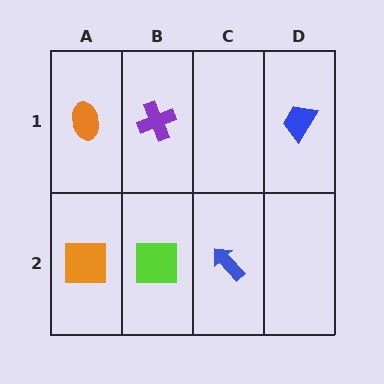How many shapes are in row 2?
3 shapes.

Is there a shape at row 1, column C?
No, that cell is empty.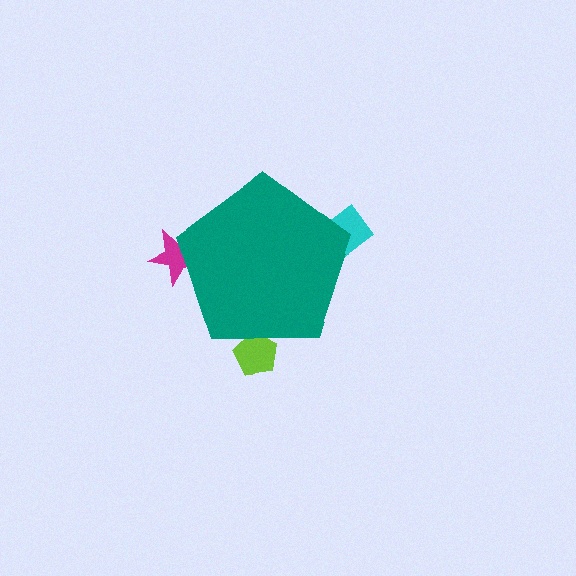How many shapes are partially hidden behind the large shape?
3 shapes are partially hidden.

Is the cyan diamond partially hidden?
Yes, the cyan diamond is partially hidden behind the teal pentagon.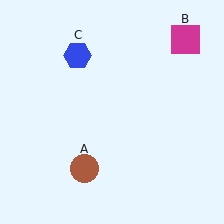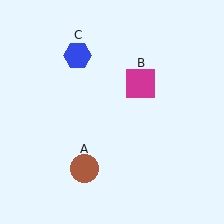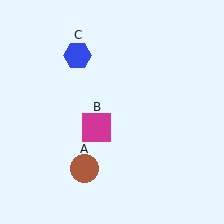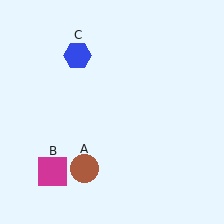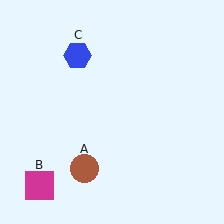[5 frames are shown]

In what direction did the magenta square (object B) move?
The magenta square (object B) moved down and to the left.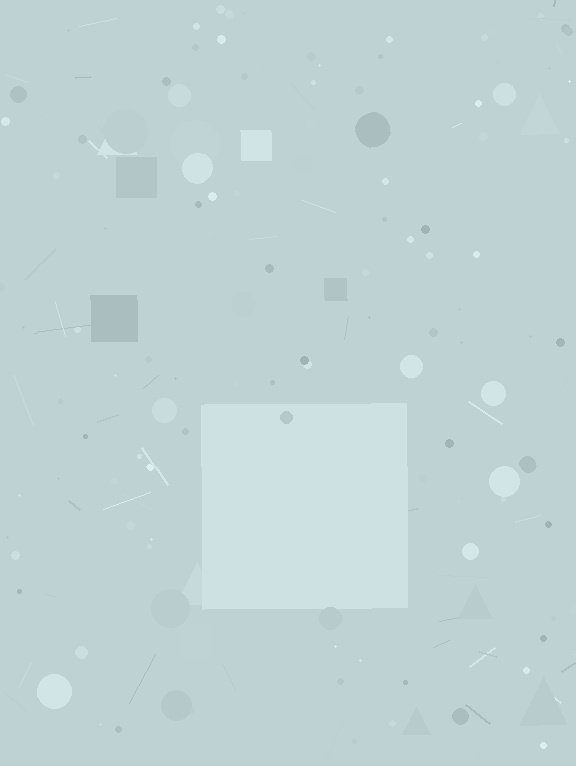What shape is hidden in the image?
A square is hidden in the image.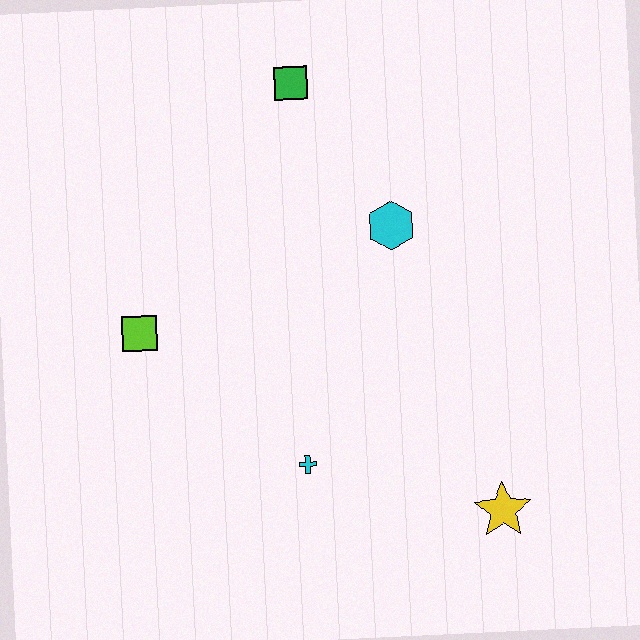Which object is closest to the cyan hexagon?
The green square is closest to the cyan hexagon.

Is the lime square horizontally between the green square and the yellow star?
No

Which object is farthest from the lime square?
The yellow star is farthest from the lime square.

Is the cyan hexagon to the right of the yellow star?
No